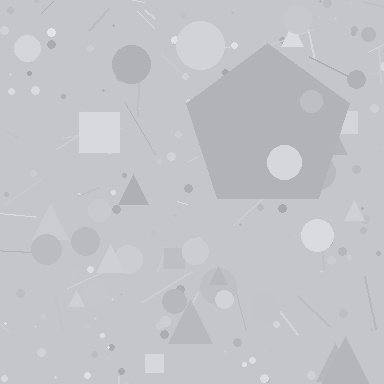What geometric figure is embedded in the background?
A pentagon is embedded in the background.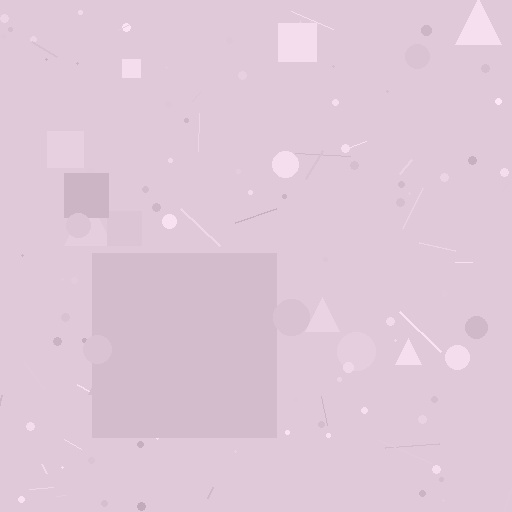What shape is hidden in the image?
A square is hidden in the image.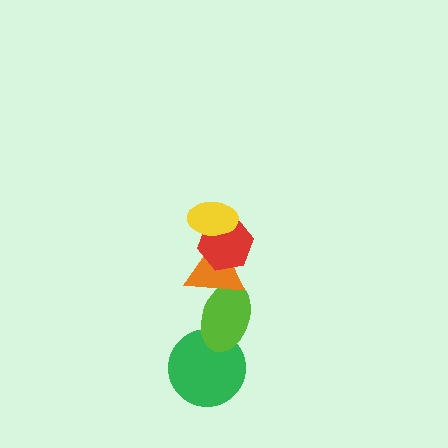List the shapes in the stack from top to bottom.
From top to bottom: the yellow ellipse, the red hexagon, the orange triangle, the lime ellipse, the green circle.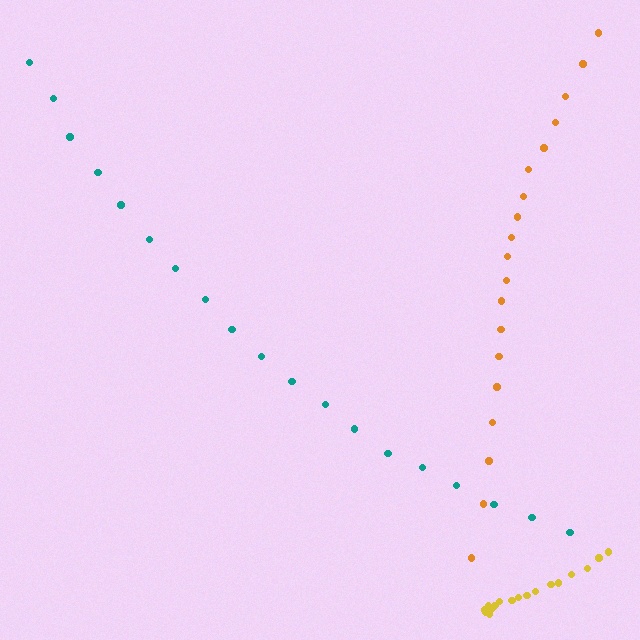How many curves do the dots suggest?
There are 3 distinct paths.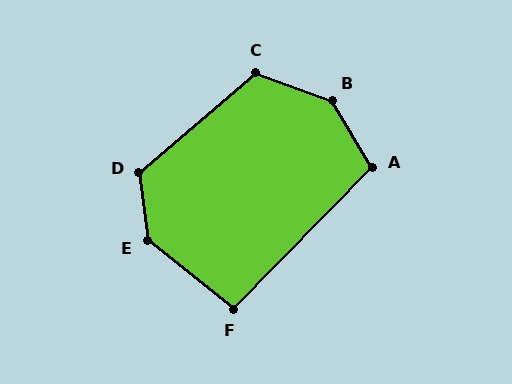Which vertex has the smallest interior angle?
F, at approximately 96 degrees.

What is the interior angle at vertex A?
Approximately 105 degrees (obtuse).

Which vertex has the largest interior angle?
B, at approximately 141 degrees.